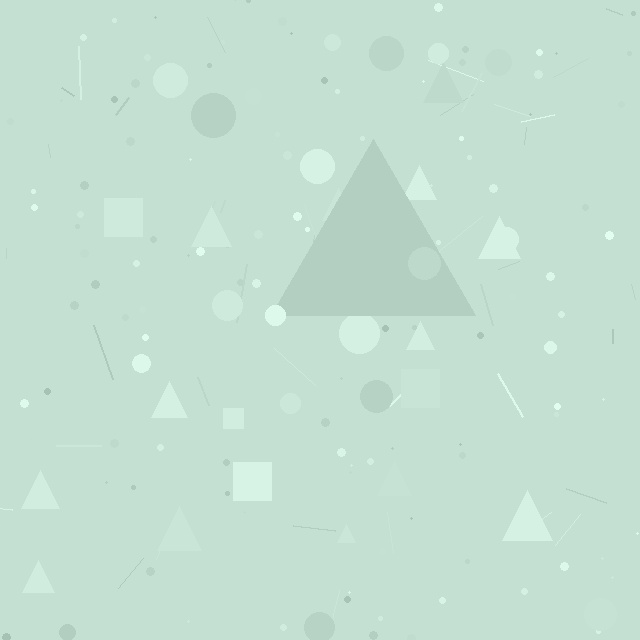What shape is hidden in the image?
A triangle is hidden in the image.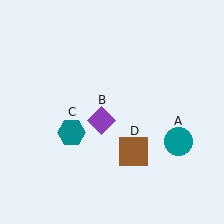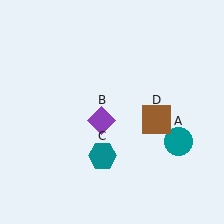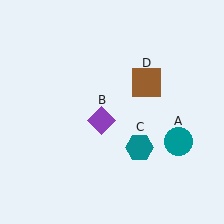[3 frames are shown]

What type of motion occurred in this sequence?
The teal hexagon (object C), brown square (object D) rotated counterclockwise around the center of the scene.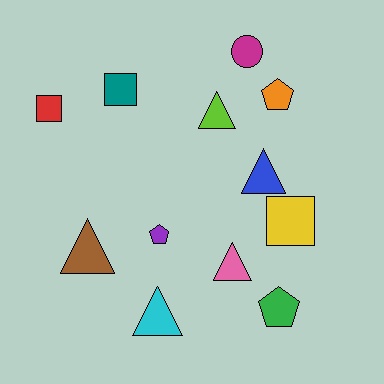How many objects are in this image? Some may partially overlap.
There are 12 objects.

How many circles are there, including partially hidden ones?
There is 1 circle.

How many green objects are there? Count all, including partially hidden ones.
There is 1 green object.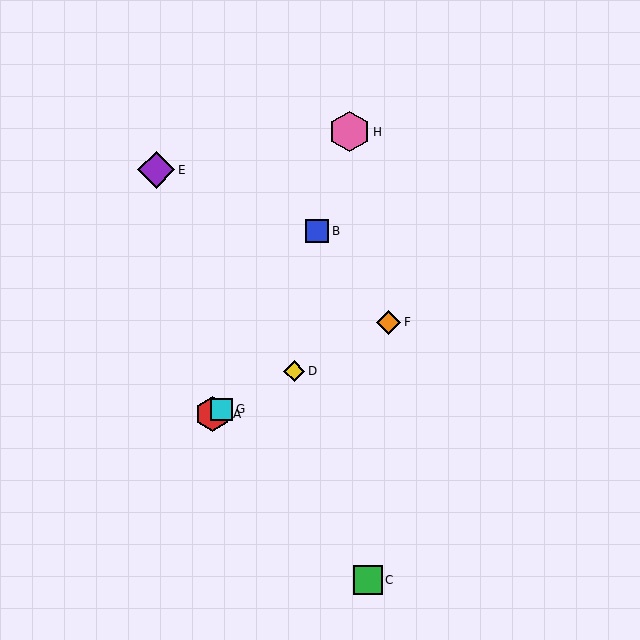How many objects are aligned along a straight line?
4 objects (A, D, F, G) are aligned along a straight line.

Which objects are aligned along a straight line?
Objects A, D, F, G are aligned along a straight line.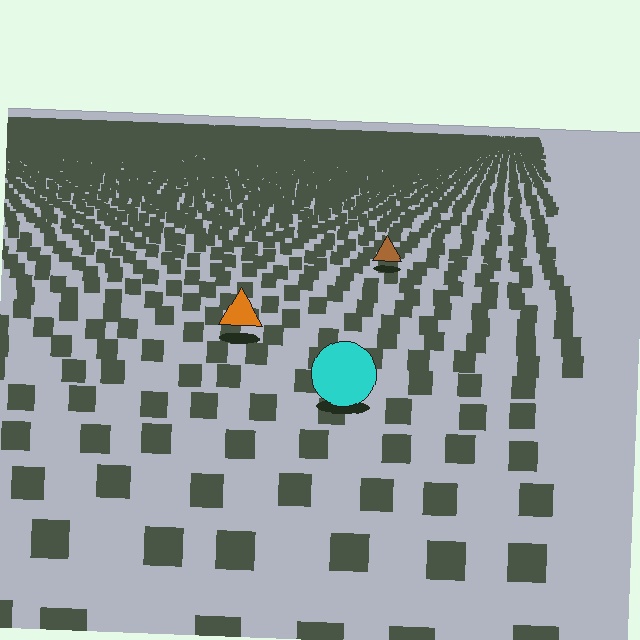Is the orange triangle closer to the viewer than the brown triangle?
Yes. The orange triangle is closer — you can tell from the texture gradient: the ground texture is coarser near it.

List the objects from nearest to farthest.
From nearest to farthest: the cyan circle, the orange triangle, the brown triangle.